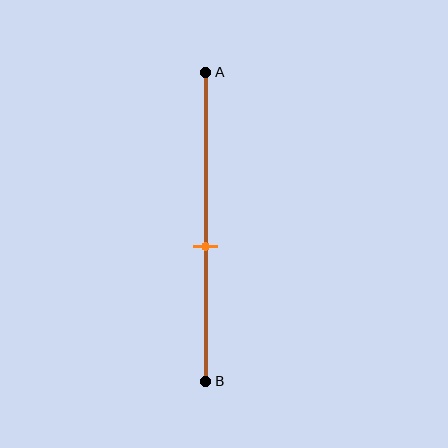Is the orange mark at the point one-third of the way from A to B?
No, the mark is at about 55% from A, not at the 33% one-third point.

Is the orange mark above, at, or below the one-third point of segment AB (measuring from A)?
The orange mark is below the one-third point of segment AB.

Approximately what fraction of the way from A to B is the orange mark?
The orange mark is approximately 55% of the way from A to B.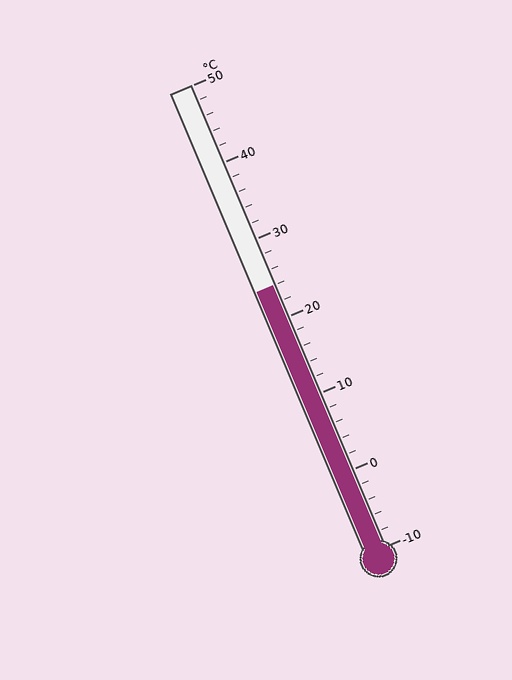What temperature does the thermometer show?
The thermometer shows approximately 24°C.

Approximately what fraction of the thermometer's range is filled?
The thermometer is filled to approximately 55% of its range.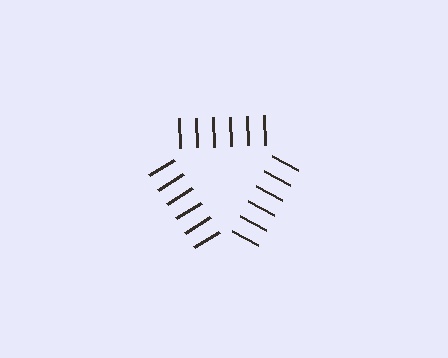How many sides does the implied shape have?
3 sides — the line-ends trace a triangle.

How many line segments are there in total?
18 — 6 along each of the 3 edges.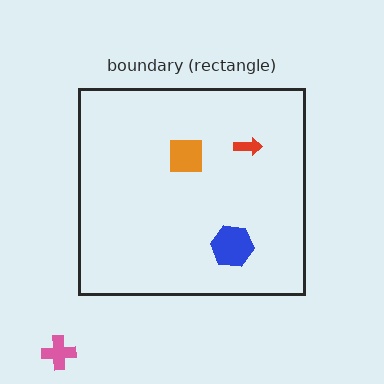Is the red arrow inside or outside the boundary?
Inside.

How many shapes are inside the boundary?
3 inside, 1 outside.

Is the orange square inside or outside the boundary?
Inside.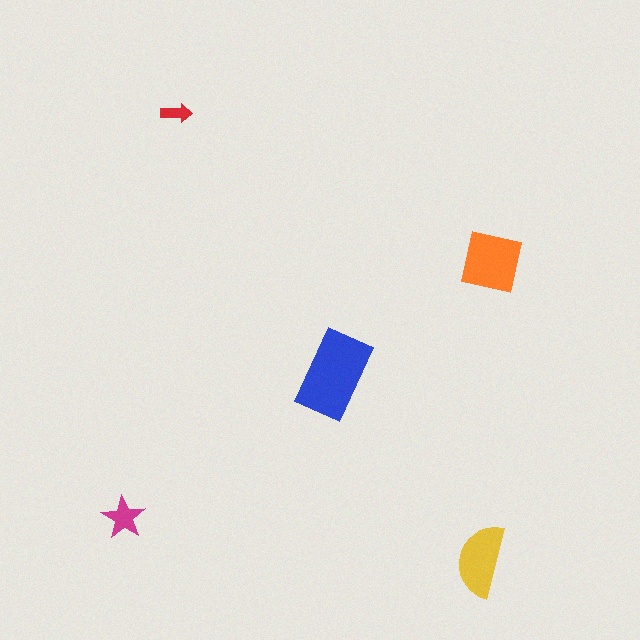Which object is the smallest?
The red arrow.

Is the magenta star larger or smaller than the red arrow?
Larger.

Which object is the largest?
The blue rectangle.